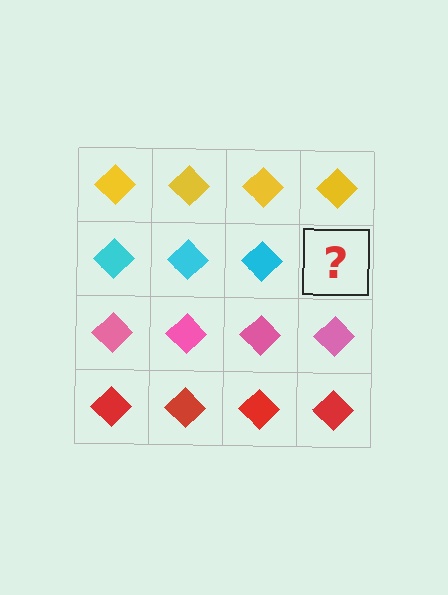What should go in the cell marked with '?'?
The missing cell should contain a cyan diamond.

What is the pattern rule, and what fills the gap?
The rule is that each row has a consistent color. The gap should be filled with a cyan diamond.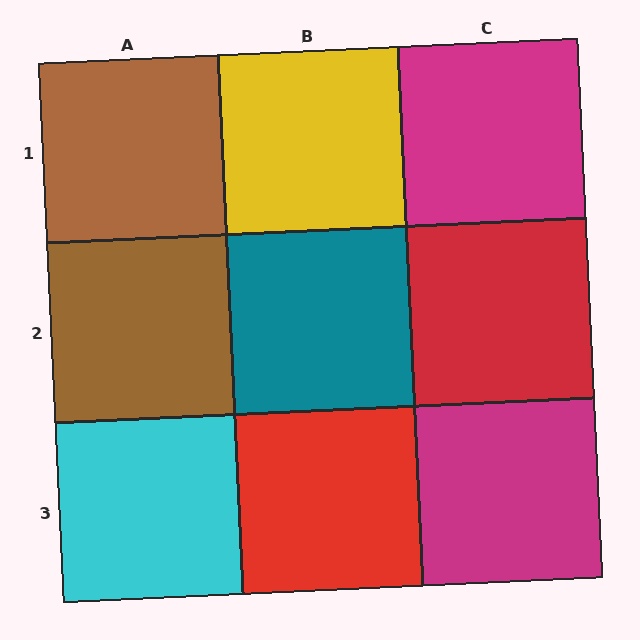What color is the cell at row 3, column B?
Red.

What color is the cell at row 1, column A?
Brown.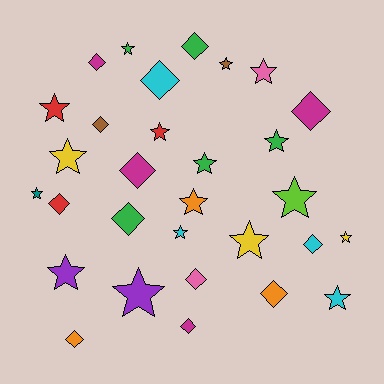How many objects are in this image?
There are 30 objects.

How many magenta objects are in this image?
There are 4 magenta objects.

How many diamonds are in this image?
There are 13 diamonds.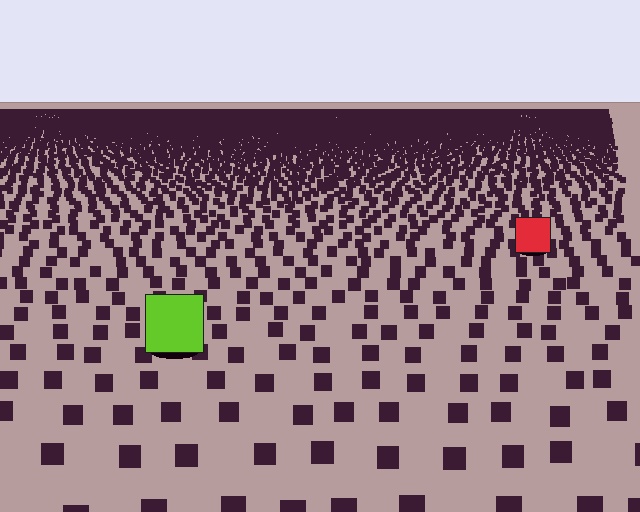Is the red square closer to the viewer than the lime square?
No. The lime square is closer — you can tell from the texture gradient: the ground texture is coarser near it.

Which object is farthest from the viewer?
The red square is farthest from the viewer. It appears smaller and the ground texture around it is denser.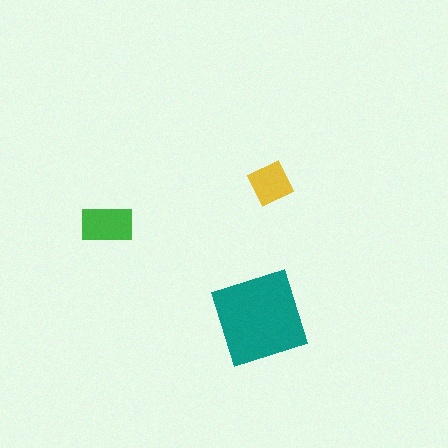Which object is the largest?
The teal square.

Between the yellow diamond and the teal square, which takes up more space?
The teal square.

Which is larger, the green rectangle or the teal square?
The teal square.